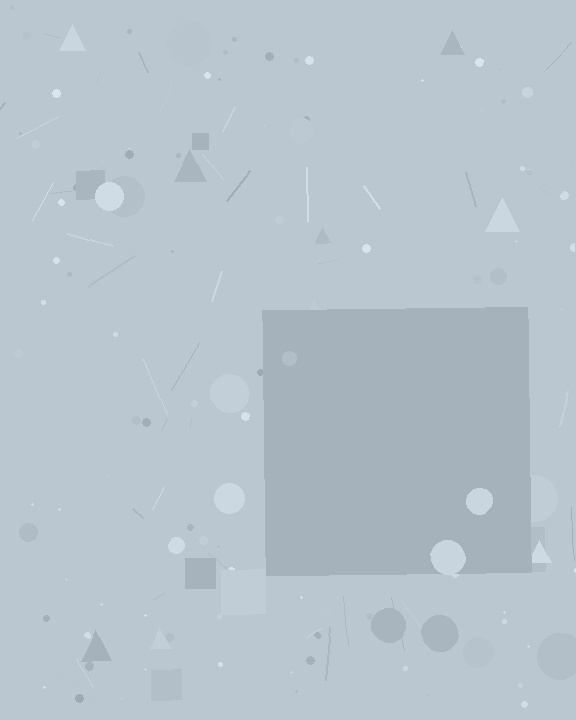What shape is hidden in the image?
A square is hidden in the image.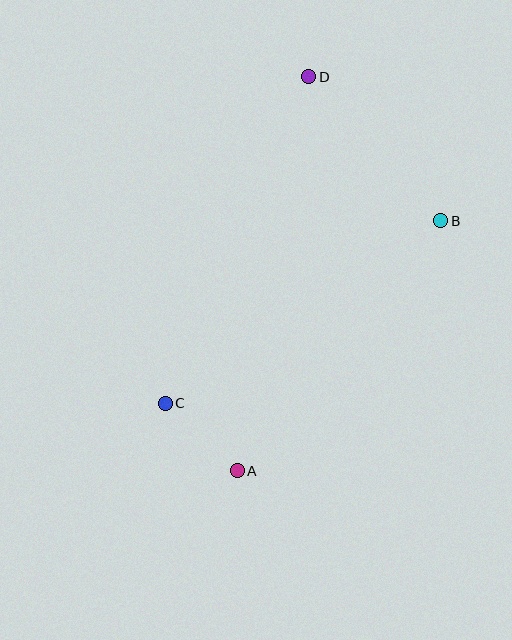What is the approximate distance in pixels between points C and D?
The distance between C and D is approximately 357 pixels.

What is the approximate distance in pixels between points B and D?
The distance between B and D is approximately 196 pixels.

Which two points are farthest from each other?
Points A and D are farthest from each other.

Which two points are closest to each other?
Points A and C are closest to each other.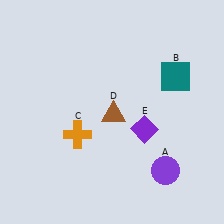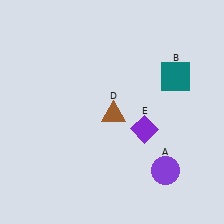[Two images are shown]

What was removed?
The orange cross (C) was removed in Image 2.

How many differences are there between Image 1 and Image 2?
There is 1 difference between the two images.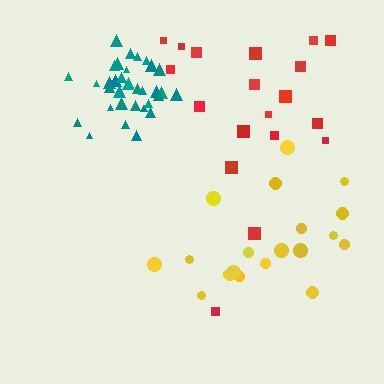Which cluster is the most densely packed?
Teal.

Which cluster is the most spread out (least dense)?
Red.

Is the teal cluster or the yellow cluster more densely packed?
Teal.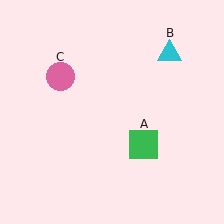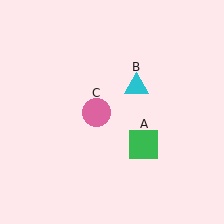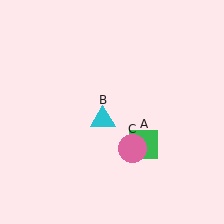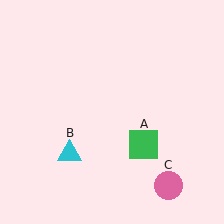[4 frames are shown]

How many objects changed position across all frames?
2 objects changed position: cyan triangle (object B), pink circle (object C).